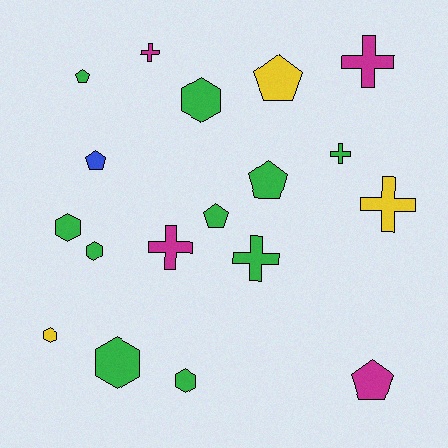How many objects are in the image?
There are 18 objects.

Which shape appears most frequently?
Pentagon, with 6 objects.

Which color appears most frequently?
Green, with 10 objects.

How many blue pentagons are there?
There is 1 blue pentagon.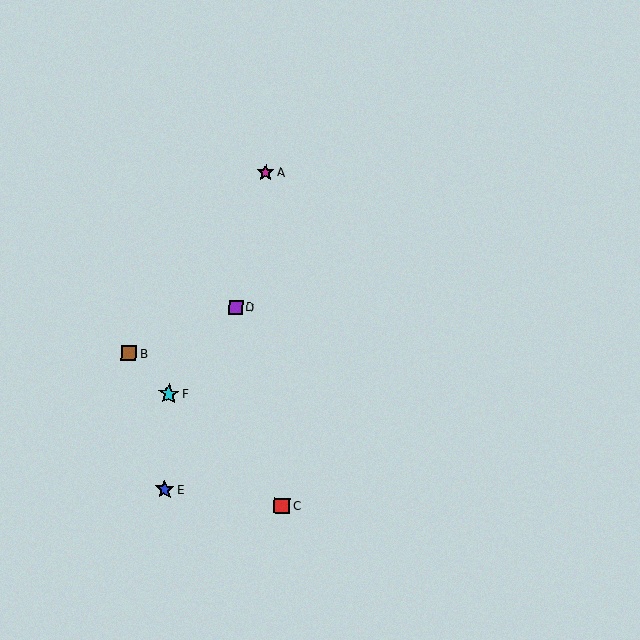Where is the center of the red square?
The center of the red square is at (282, 506).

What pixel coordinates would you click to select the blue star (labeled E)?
Click at (165, 489) to select the blue star E.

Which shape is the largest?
The cyan star (labeled F) is the largest.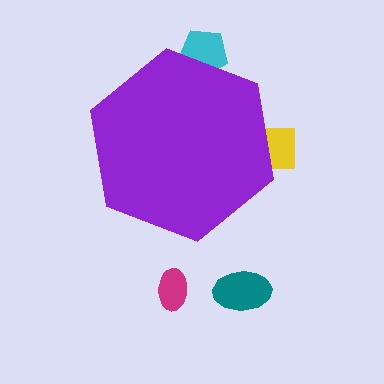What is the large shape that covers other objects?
A purple hexagon.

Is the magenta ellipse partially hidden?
No, the magenta ellipse is fully visible.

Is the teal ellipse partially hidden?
No, the teal ellipse is fully visible.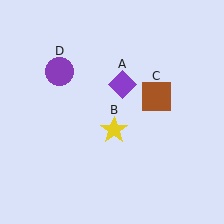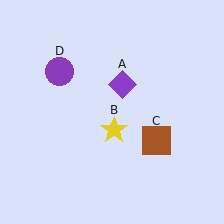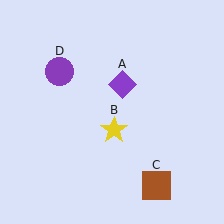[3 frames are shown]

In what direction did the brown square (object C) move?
The brown square (object C) moved down.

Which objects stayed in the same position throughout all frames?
Purple diamond (object A) and yellow star (object B) and purple circle (object D) remained stationary.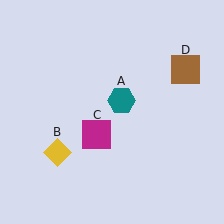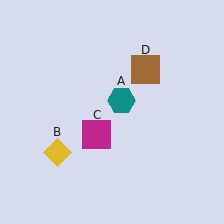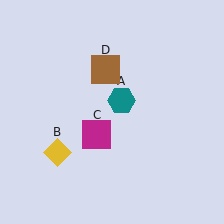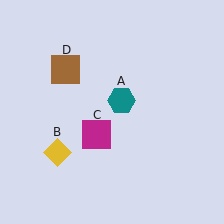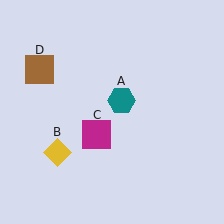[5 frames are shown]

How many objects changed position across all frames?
1 object changed position: brown square (object D).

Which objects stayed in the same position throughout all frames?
Teal hexagon (object A) and yellow diamond (object B) and magenta square (object C) remained stationary.